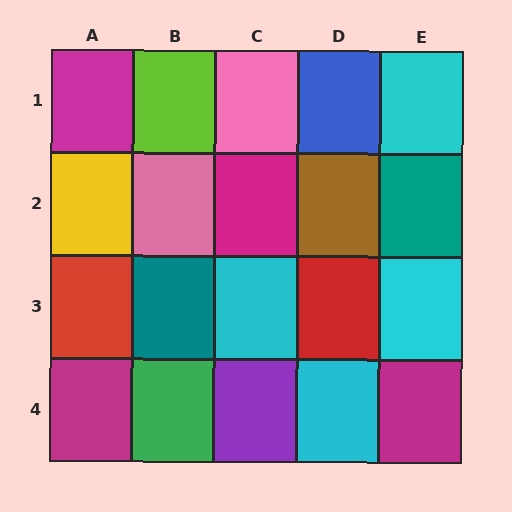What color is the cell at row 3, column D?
Red.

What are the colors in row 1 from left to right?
Magenta, lime, pink, blue, cyan.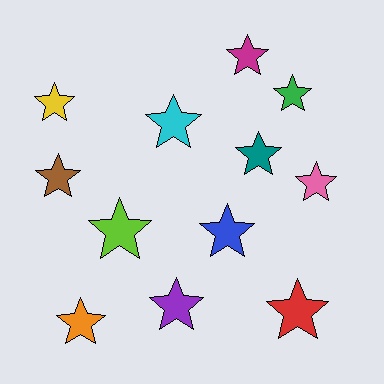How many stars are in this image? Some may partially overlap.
There are 12 stars.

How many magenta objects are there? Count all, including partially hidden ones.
There is 1 magenta object.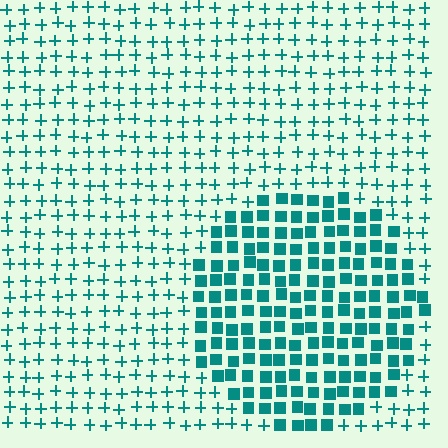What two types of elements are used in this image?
The image uses squares inside the circle region and plus signs outside it.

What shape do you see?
I see a circle.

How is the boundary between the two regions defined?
The boundary is defined by a change in element shape: squares inside vs. plus signs outside. All elements share the same color and spacing.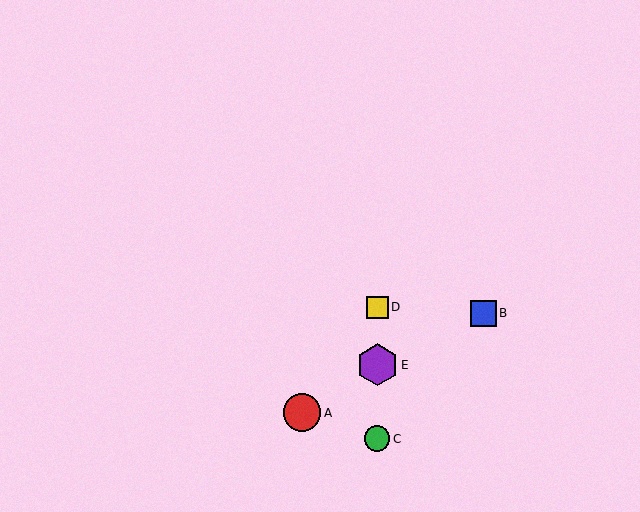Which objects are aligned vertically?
Objects C, D, E are aligned vertically.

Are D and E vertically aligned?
Yes, both are at x≈377.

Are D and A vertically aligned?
No, D is at x≈377 and A is at x≈302.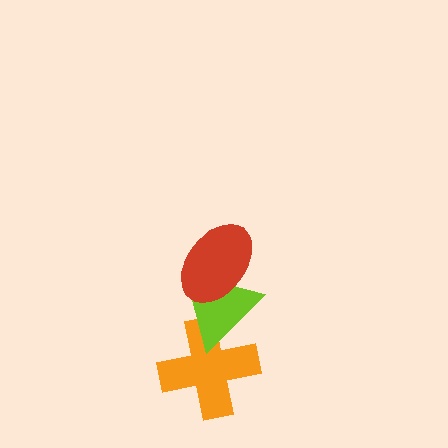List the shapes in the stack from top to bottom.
From top to bottom: the red ellipse, the lime triangle, the orange cross.